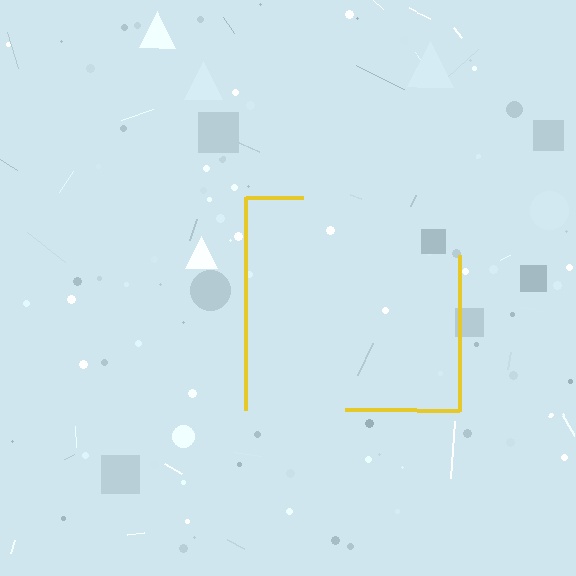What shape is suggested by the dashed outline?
The dashed outline suggests a square.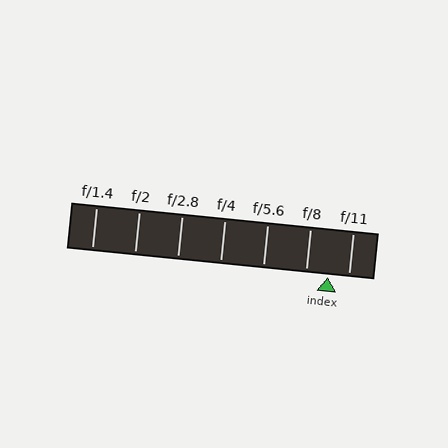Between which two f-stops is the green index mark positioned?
The index mark is between f/8 and f/11.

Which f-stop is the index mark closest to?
The index mark is closest to f/11.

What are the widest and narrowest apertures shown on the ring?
The widest aperture shown is f/1.4 and the narrowest is f/11.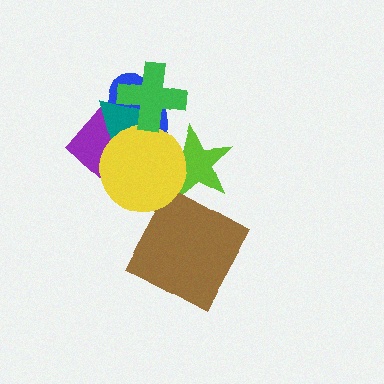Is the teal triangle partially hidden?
Yes, it is partially covered by another shape.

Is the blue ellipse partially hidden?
Yes, it is partially covered by another shape.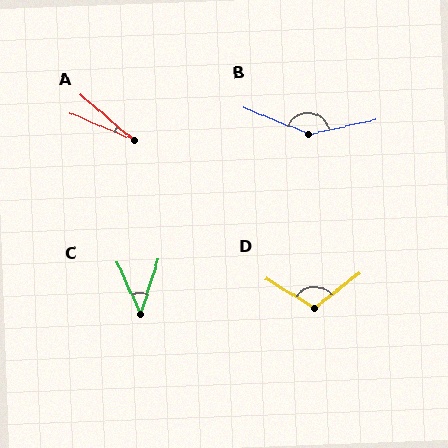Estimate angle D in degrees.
Approximately 110 degrees.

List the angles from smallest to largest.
A (18°), C (42°), D (110°), B (146°).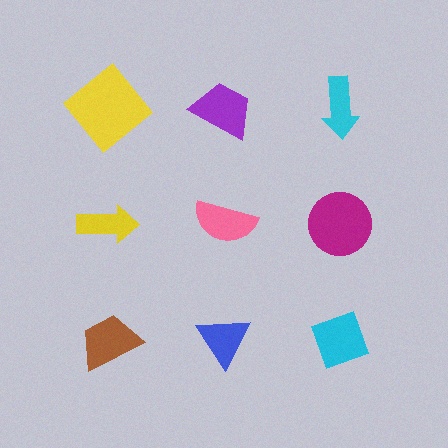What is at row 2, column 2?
A pink semicircle.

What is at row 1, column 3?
A cyan arrow.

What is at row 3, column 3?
A cyan diamond.